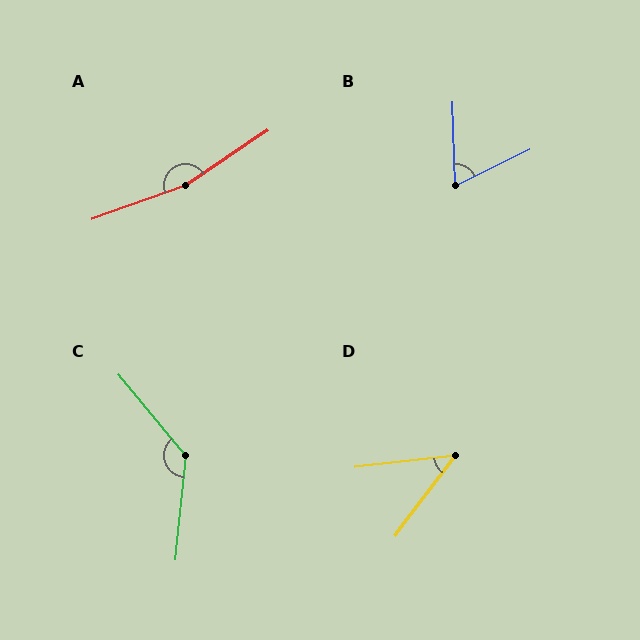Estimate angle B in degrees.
Approximately 66 degrees.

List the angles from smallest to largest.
D (47°), B (66°), C (135°), A (166°).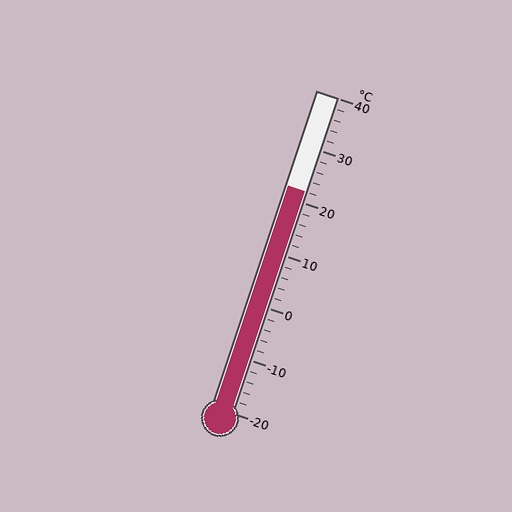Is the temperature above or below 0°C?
The temperature is above 0°C.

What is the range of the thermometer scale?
The thermometer scale ranges from -20°C to 40°C.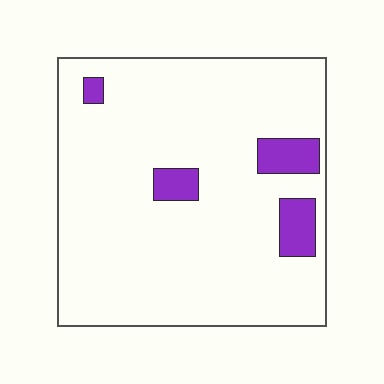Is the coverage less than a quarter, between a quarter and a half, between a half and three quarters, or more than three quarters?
Less than a quarter.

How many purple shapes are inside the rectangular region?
4.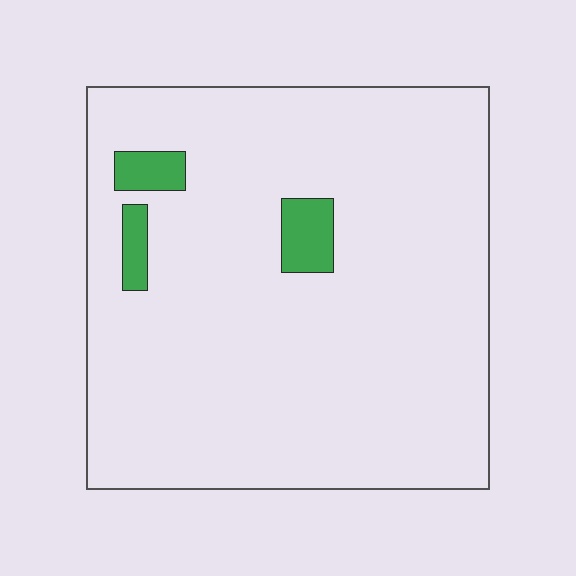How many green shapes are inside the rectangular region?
3.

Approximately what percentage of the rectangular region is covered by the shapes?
Approximately 5%.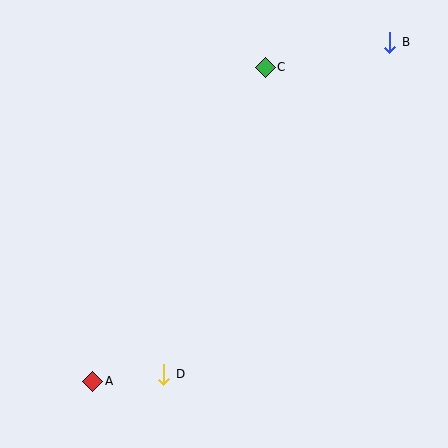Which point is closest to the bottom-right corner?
Point D is closest to the bottom-right corner.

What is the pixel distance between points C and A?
The distance between C and A is 358 pixels.